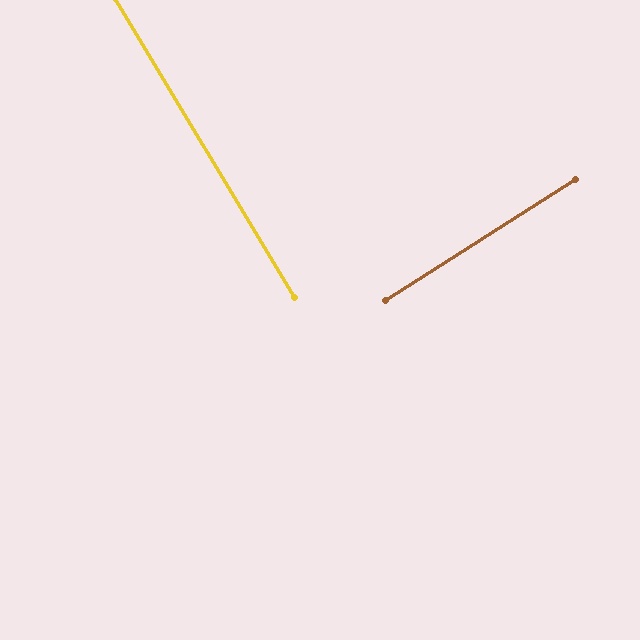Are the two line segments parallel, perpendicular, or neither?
Perpendicular — they meet at approximately 88°.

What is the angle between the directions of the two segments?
Approximately 88 degrees.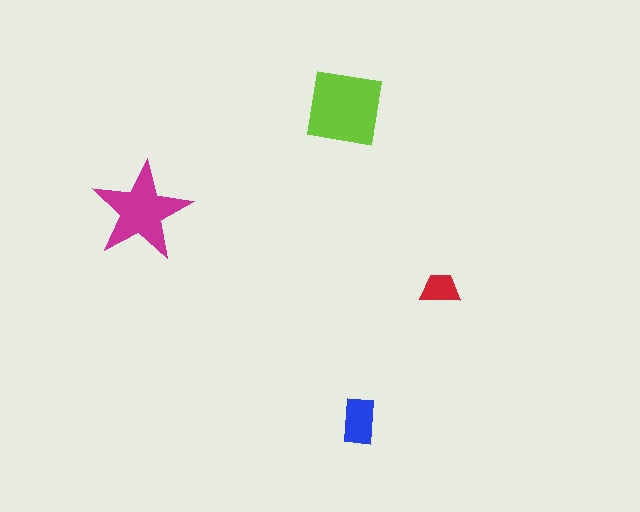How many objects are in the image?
There are 4 objects in the image.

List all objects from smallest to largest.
The red trapezoid, the blue rectangle, the magenta star, the lime square.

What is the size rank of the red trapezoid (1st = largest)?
4th.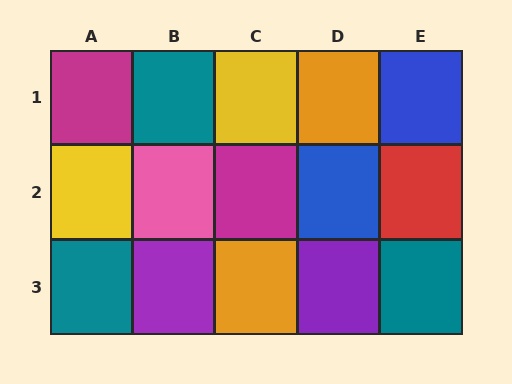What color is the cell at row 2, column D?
Blue.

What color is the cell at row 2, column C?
Magenta.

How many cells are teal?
3 cells are teal.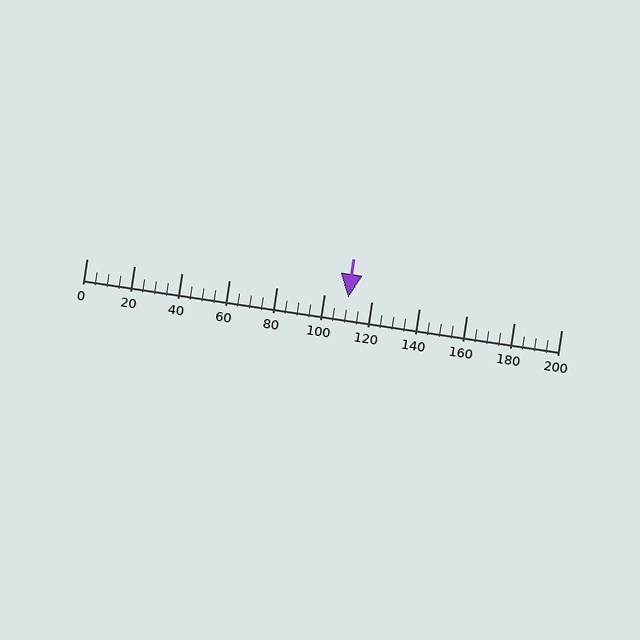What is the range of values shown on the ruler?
The ruler shows values from 0 to 200.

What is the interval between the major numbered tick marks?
The major tick marks are spaced 20 units apart.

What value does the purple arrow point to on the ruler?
The purple arrow points to approximately 110.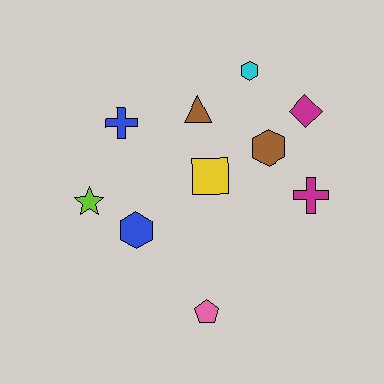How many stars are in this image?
There is 1 star.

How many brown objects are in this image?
There are 2 brown objects.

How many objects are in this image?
There are 10 objects.